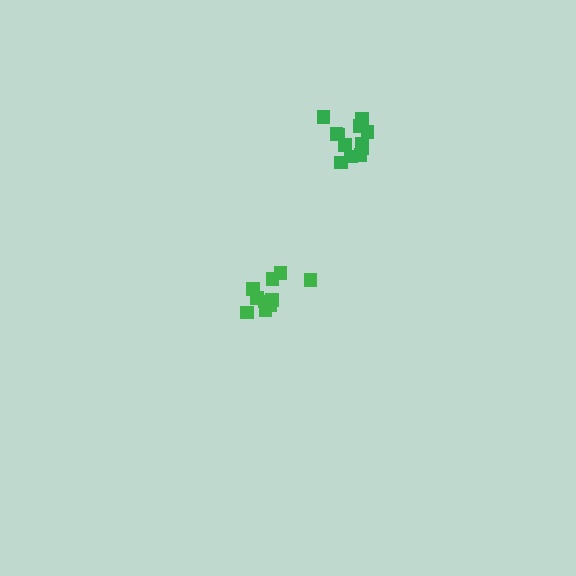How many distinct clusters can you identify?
There are 2 distinct clusters.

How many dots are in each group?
Group 1: 12 dots, Group 2: 10 dots (22 total).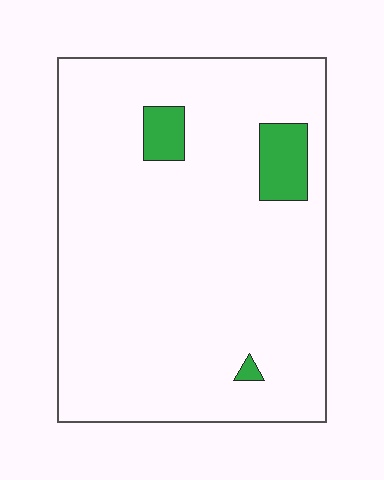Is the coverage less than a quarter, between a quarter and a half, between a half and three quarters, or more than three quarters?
Less than a quarter.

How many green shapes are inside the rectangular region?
3.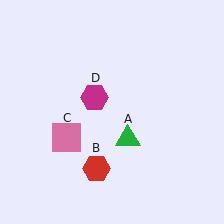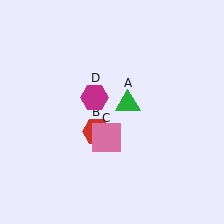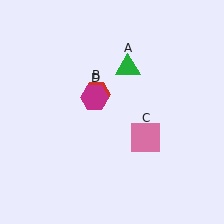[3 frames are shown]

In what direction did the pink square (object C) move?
The pink square (object C) moved right.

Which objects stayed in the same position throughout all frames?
Magenta hexagon (object D) remained stationary.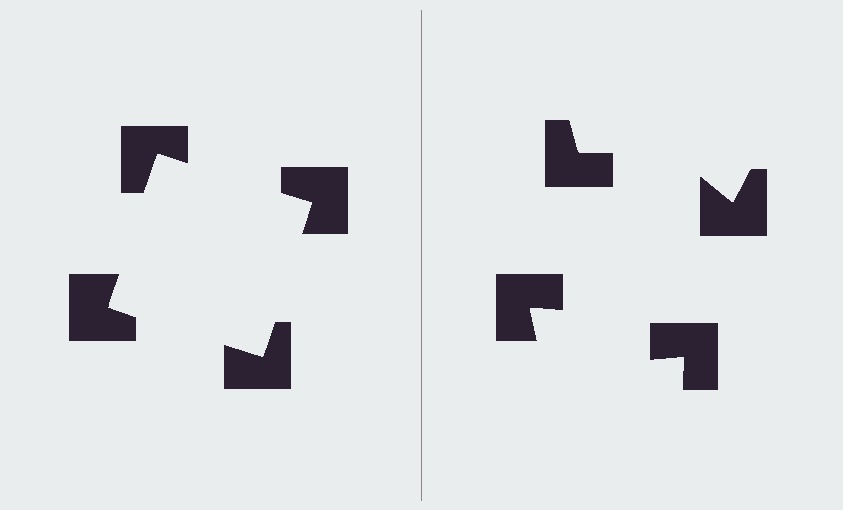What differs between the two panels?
The notched squares are positioned identically on both sides; only the wedge orientations differ. On the left they align to a square; on the right they are misaligned.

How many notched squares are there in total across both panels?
8 — 4 on each side.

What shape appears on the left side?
An illusory square.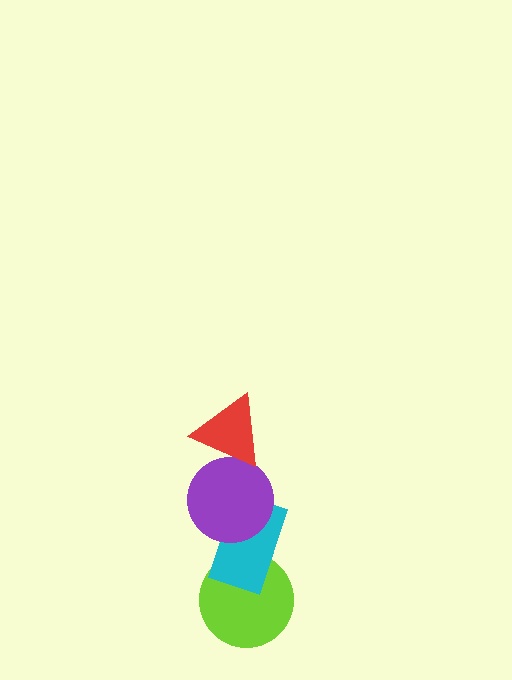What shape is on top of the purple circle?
The red triangle is on top of the purple circle.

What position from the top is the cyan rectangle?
The cyan rectangle is 3rd from the top.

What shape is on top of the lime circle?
The cyan rectangle is on top of the lime circle.